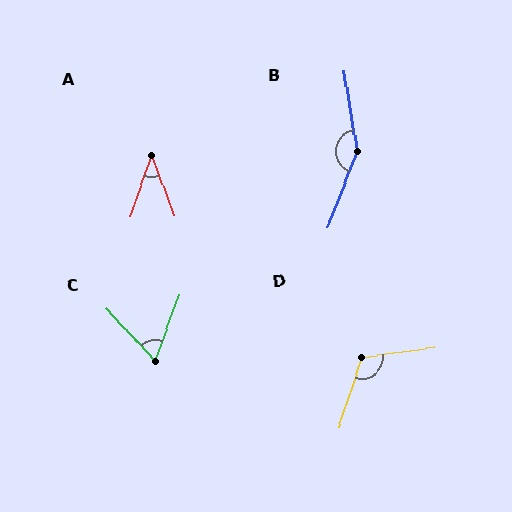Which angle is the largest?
B, at approximately 150 degrees.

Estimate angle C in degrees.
Approximately 63 degrees.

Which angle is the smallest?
A, at approximately 40 degrees.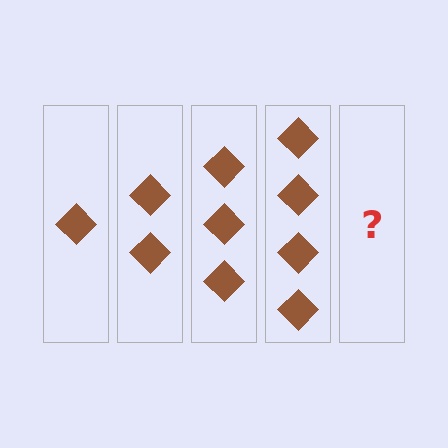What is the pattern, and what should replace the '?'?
The pattern is that each step adds one more diamond. The '?' should be 5 diamonds.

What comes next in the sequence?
The next element should be 5 diamonds.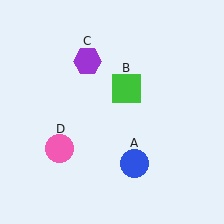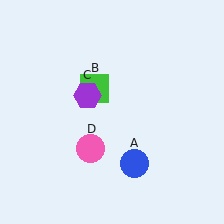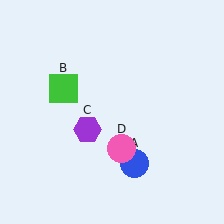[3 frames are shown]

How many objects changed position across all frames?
3 objects changed position: green square (object B), purple hexagon (object C), pink circle (object D).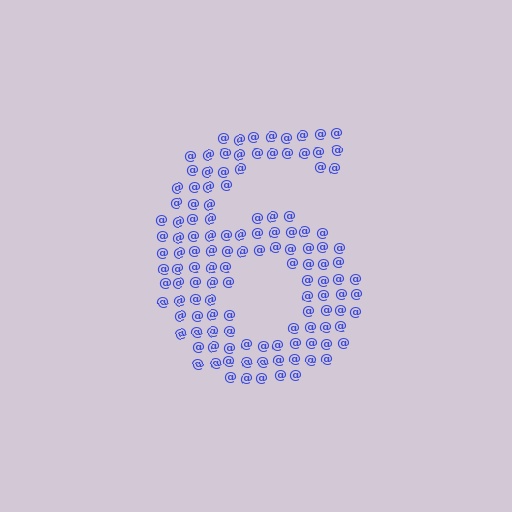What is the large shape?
The large shape is the digit 6.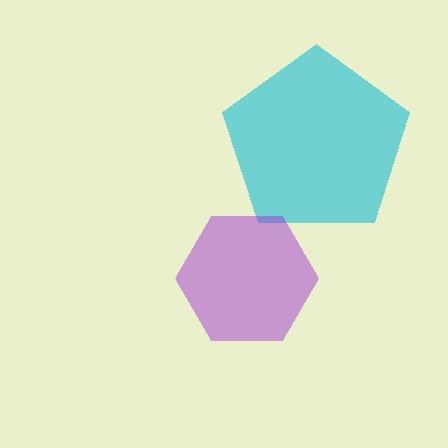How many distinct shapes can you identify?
There are 2 distinct shapes: a cyan pentagon, a purple hexagon.